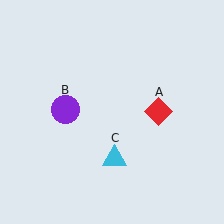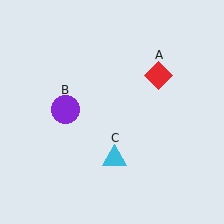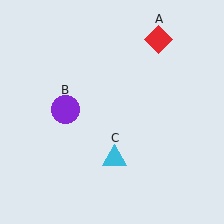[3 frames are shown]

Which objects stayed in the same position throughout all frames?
Purple circle (object B) and cyan triangle (object C) remained stationary.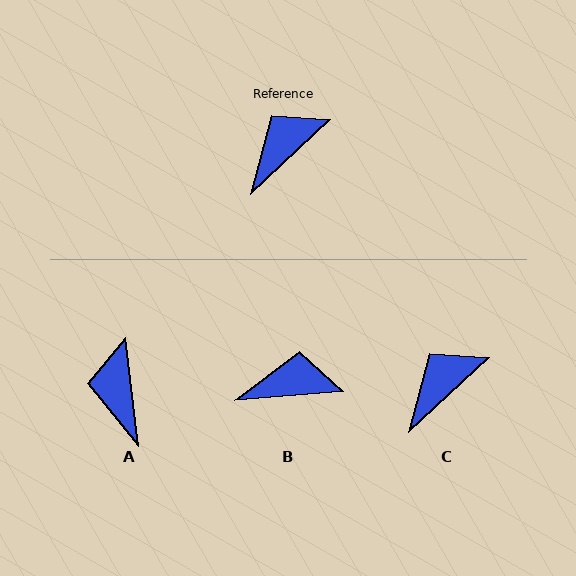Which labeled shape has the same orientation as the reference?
C.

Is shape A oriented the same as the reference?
No, it is off by about 54 degrees.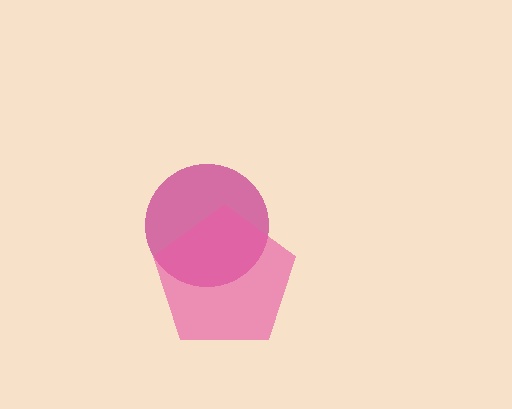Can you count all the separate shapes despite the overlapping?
Yes, there are 2 separate shapes.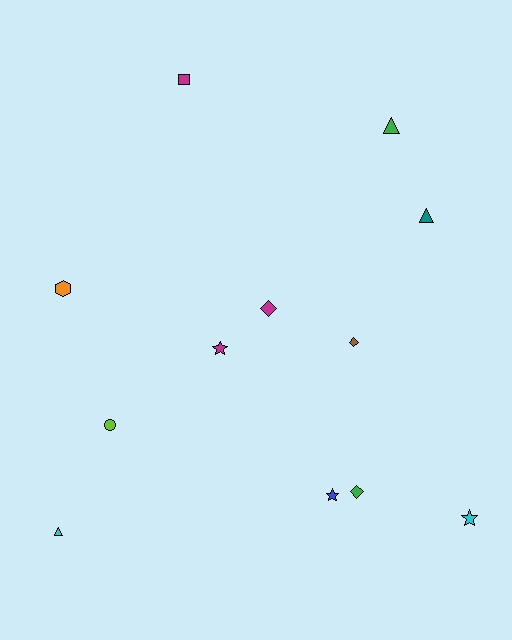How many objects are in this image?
There are 12 objects.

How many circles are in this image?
There is 1 circle.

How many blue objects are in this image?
There is 1 blue object.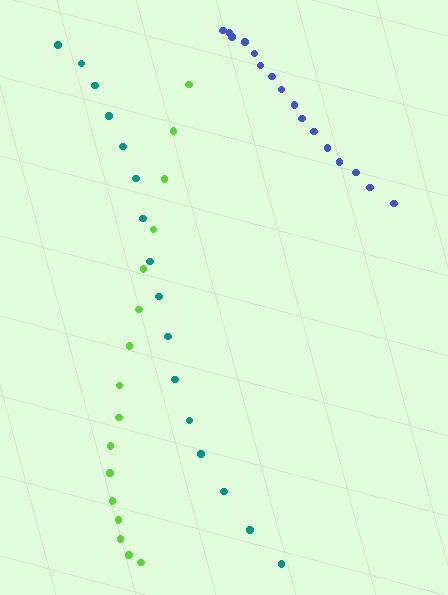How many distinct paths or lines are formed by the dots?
There are 3 distinct paths.